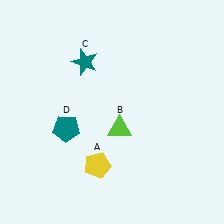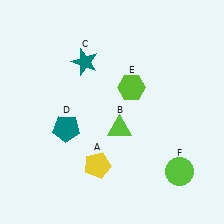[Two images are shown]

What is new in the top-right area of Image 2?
A lime hexagon (E) was added in the top-right area of Image 2.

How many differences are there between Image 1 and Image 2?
There are 2 differences between the two images.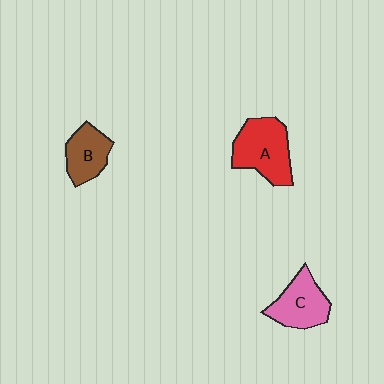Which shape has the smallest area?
Shape B (brown).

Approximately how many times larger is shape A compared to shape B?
Approximately 1.5 times.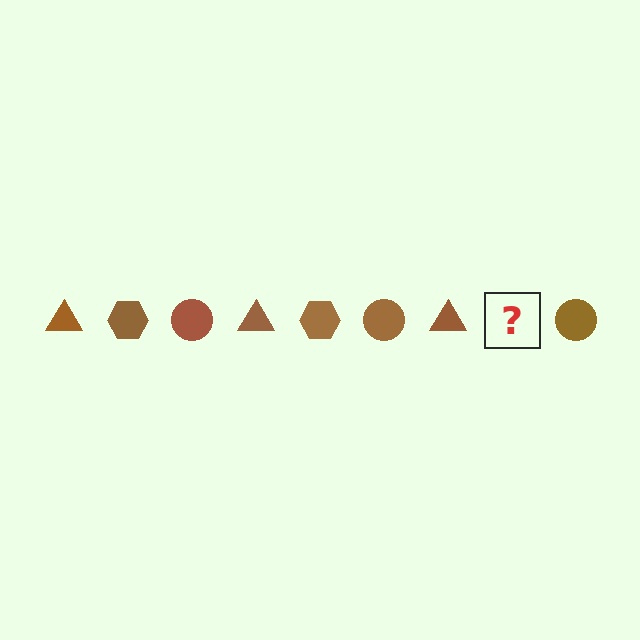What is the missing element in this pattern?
The missing element is a brown hexagon.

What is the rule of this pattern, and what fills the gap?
The rule is that the pattern cycles through triangle, hexagon, circle shapes in brown. The gap should be filled with a brown hexagon.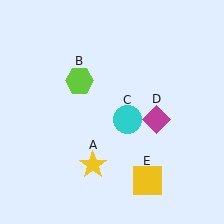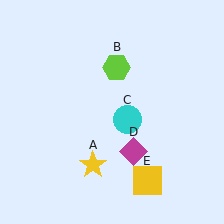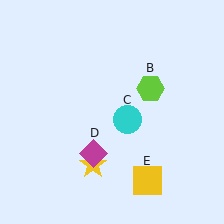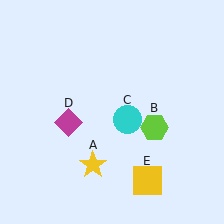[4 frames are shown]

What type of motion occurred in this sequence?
The lime hexagon (object B), magenta diamond (object D) rotated clockwise around the center of the scene.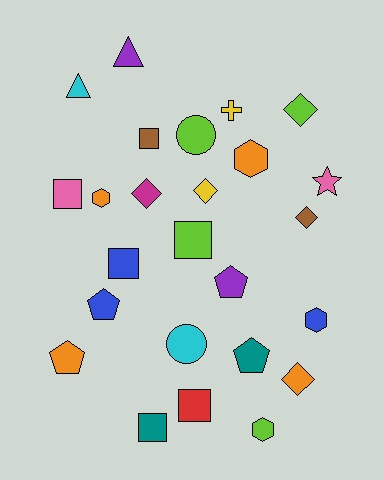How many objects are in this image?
There are 25 objects.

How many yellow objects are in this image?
There are 2 yellow objects.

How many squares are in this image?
There are 6 squares.